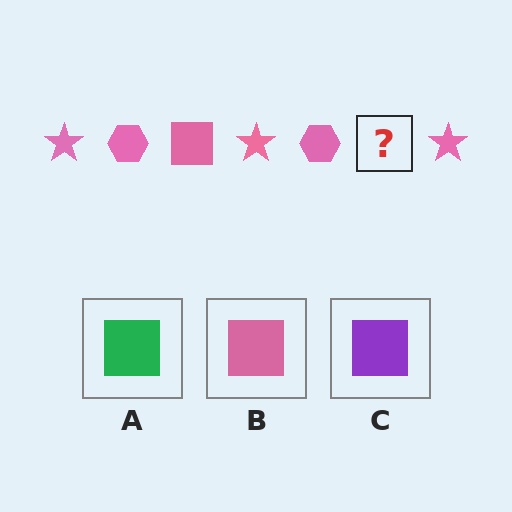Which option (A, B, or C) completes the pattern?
B.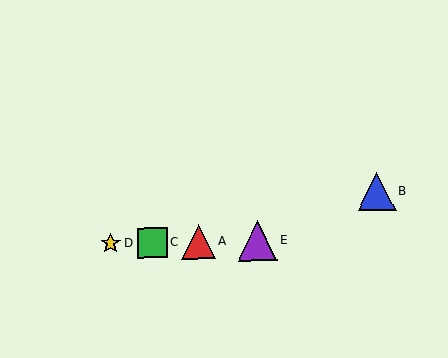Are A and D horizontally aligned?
Yes, both are at y≈242.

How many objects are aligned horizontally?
4 objects (A, C, D, E) are aligned horizontally.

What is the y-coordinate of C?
Object C is at y≈243.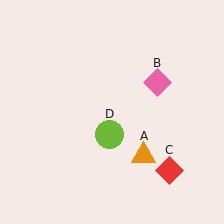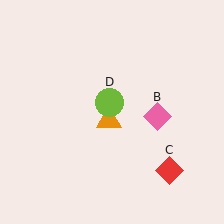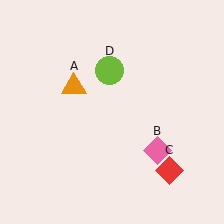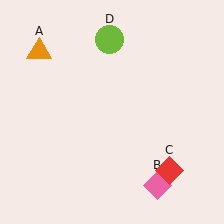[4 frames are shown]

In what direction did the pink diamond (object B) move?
The pink diamond (object B) moved down.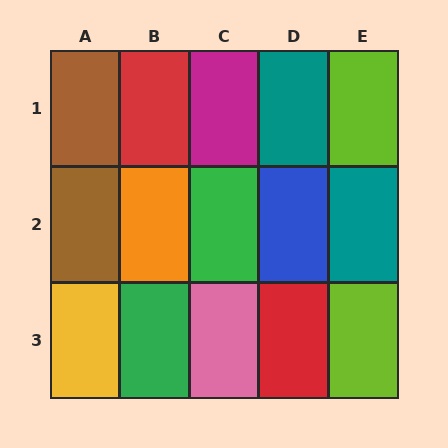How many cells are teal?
2 cells are teal.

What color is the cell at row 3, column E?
Lime.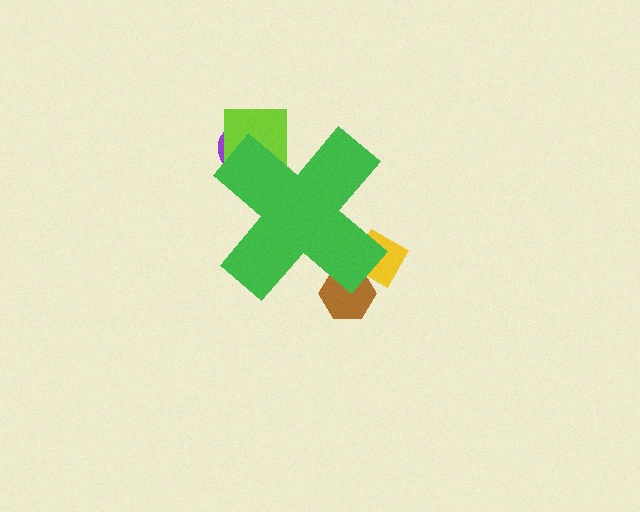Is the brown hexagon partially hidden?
Yes, the brown hexagon is partially hidden behind the green cross.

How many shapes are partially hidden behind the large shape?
4 shapes are partially hidden.